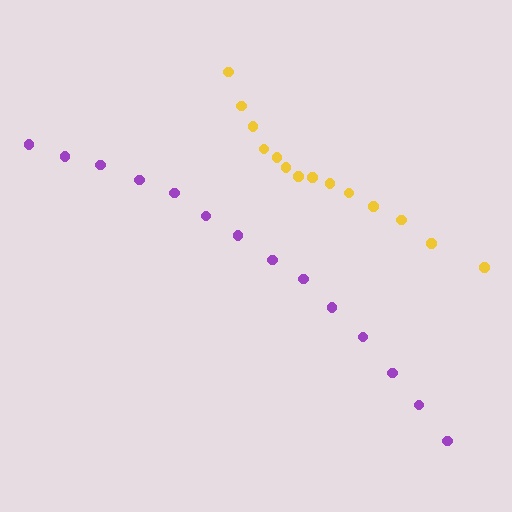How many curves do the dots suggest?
There are 2 distinct paths.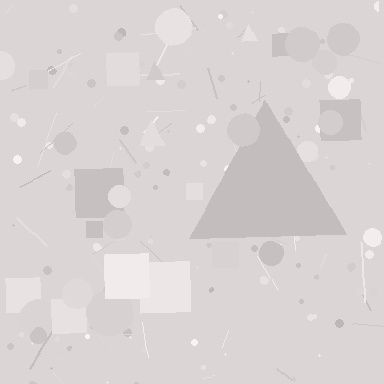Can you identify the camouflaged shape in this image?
The camouflaged shape is a triangle.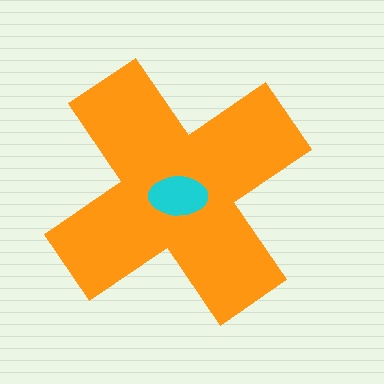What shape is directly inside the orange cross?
The cyan ellipse.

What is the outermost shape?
The orange cross.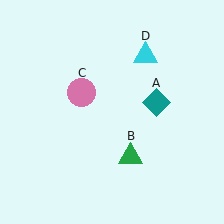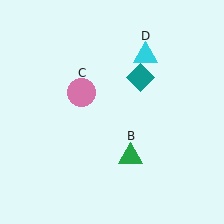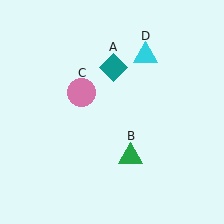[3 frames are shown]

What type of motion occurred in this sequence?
The teal diamond (object A) rotated counterclockwise around the center of the scene.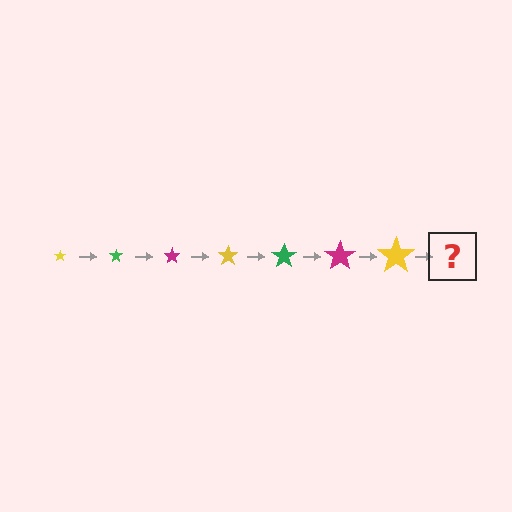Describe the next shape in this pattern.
It should be a green star, larger than the previous one.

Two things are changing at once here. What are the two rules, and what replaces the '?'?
The two rules are that the star grows larger each step and the color cycles through yellow, green, and magenta. The '?' should be a green star, larger than the previous one.